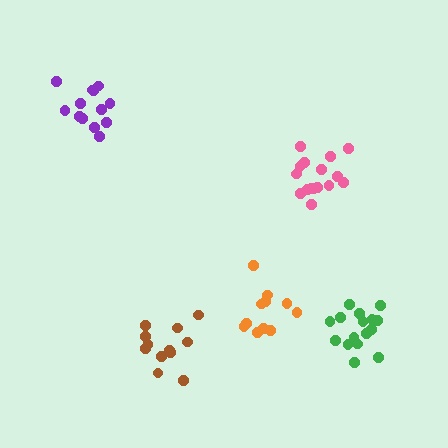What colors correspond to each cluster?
The clusters are colored: orange, brown, purple, pink, green.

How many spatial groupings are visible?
There are 5 spatial groupings.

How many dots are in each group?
Group 1: 11 dots, Group 2: 12 dots, Group 3: 13 dots, Group 4: 16 dots, Group 5: 16 dots (68 total).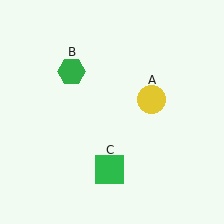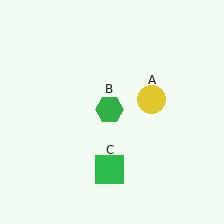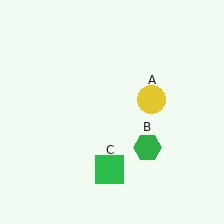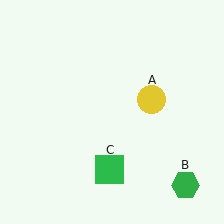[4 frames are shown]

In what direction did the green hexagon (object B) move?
The green hexagon (object B) moved down and to the right.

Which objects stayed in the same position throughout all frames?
Yellow circle (object A) and green square (object C) remained stationary.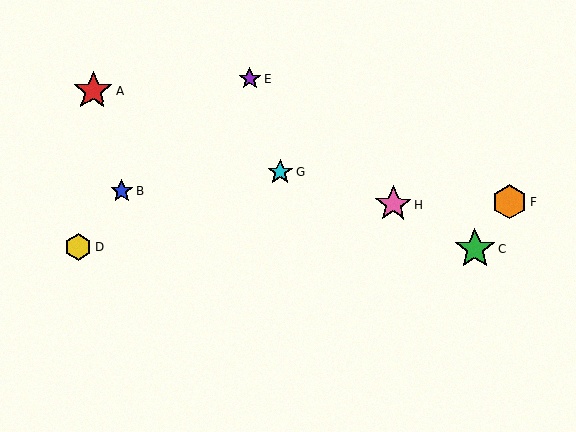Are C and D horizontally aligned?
Yes, both are at y≈249.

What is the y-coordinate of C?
Object C is at y≈249.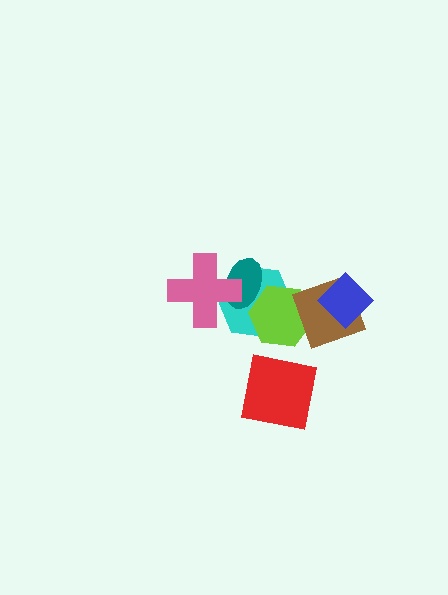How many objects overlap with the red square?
0 objects overlap with the red square.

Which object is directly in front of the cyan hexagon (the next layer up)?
The teal ellipse is directly in front of the cyan hexagon.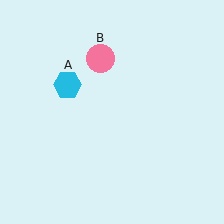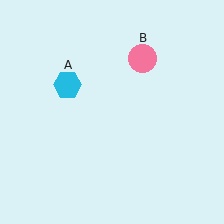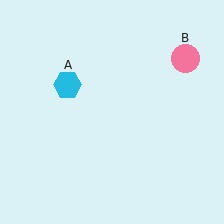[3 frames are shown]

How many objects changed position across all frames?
1 object changed position: pink circle (object B).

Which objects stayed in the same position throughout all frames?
Cyan hexagon (object A) remained stationary.